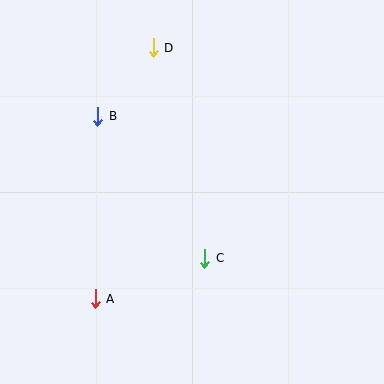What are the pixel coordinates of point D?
Point D is at (153, 48).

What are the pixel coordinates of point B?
Point B is at (98, 116).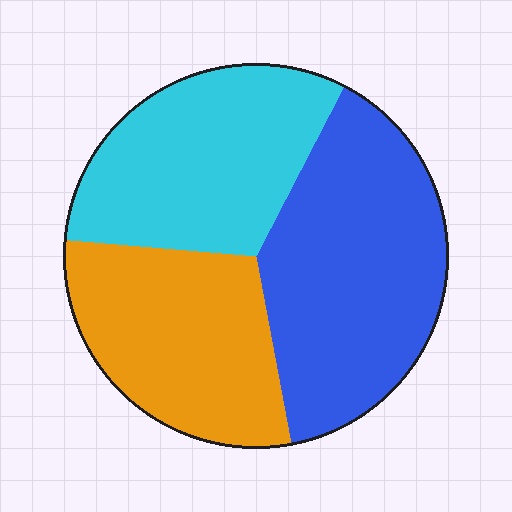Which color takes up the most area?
Blue, at roughly 40%.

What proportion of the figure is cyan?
Cyan takes up between a sixth and a third of the figure.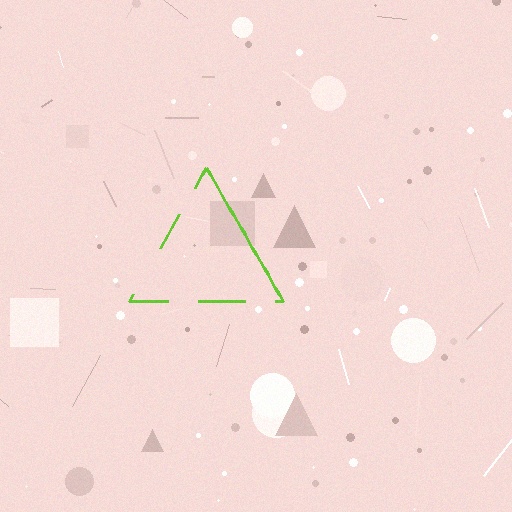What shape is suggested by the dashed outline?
The dashed outline suggests a triangle.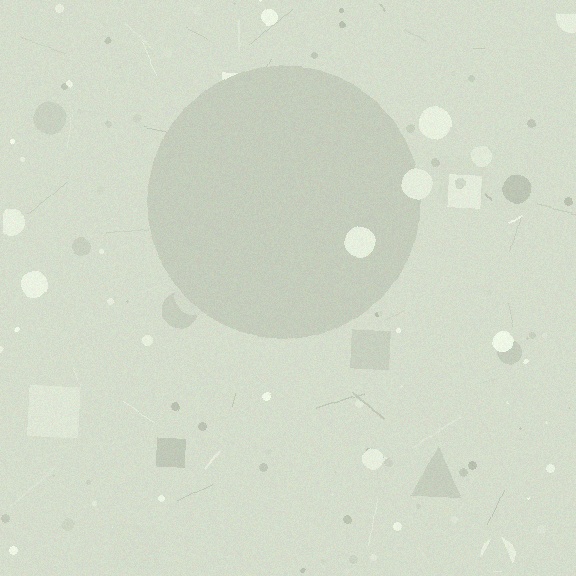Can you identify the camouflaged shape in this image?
The camouflaged shape is a circle.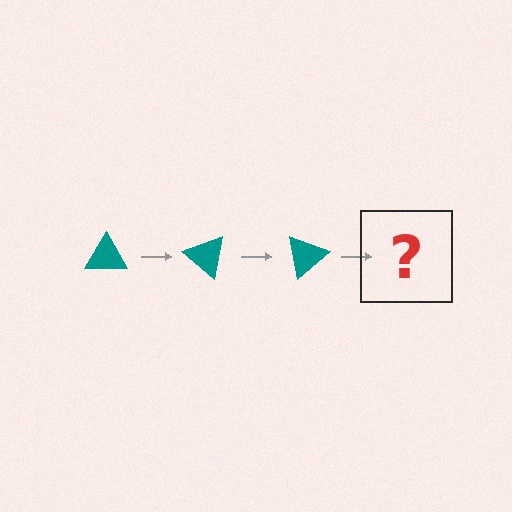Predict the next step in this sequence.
The next step is a teal triangle rotated 120 degrees.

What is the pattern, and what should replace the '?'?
The pattern is that the triangle rotates 40 degrees each step. The '?' should be a teal triangle rotated 120 degrees.